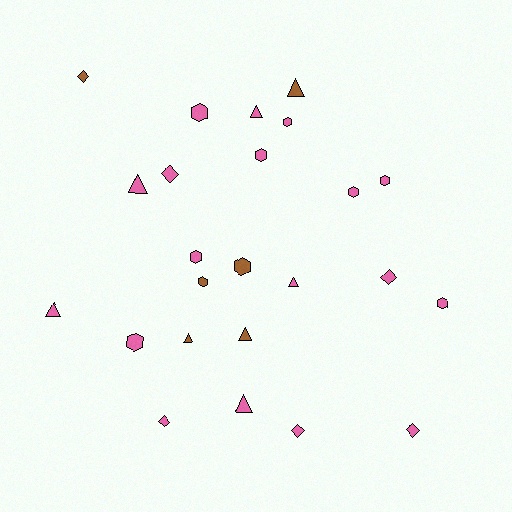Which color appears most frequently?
Pink, with 18 objects.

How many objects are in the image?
There are 24 objects.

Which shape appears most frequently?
Hexagon, with 10 objects.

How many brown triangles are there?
There are 3 brown triangles.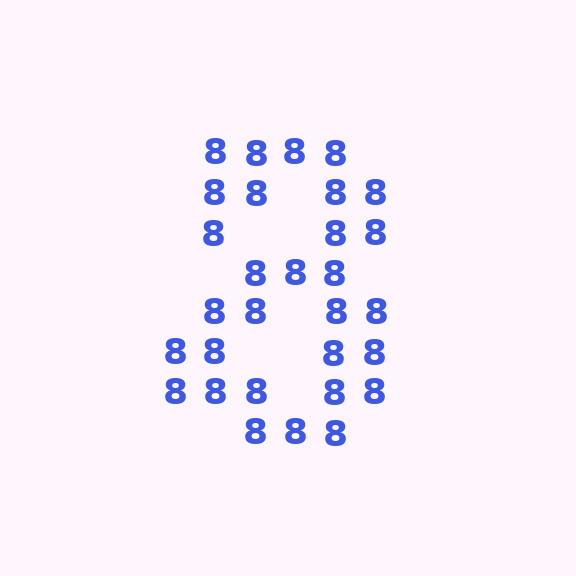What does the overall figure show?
The overall figure shows the digit 8.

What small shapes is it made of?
It is made of small digit 8's.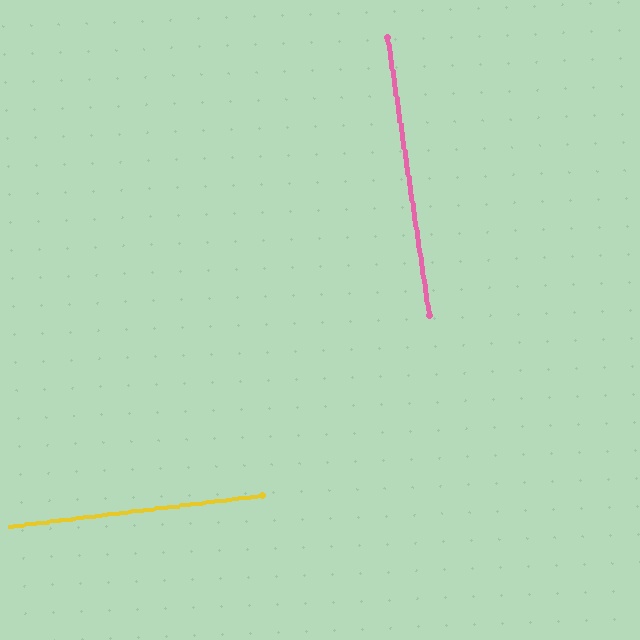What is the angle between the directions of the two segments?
Approximately 88 degrees.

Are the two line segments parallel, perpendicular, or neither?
Perpendicular — they meet at approximately 88°.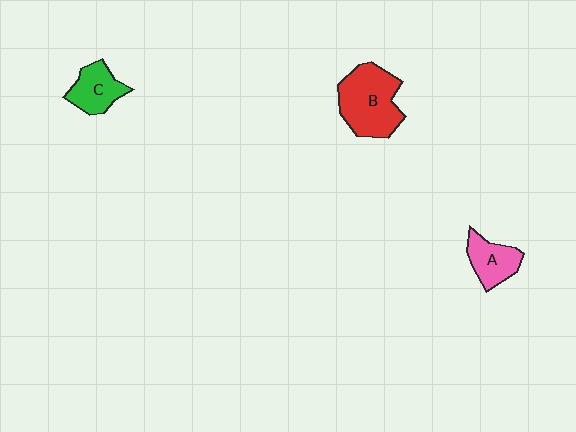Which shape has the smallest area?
Shape A (pink).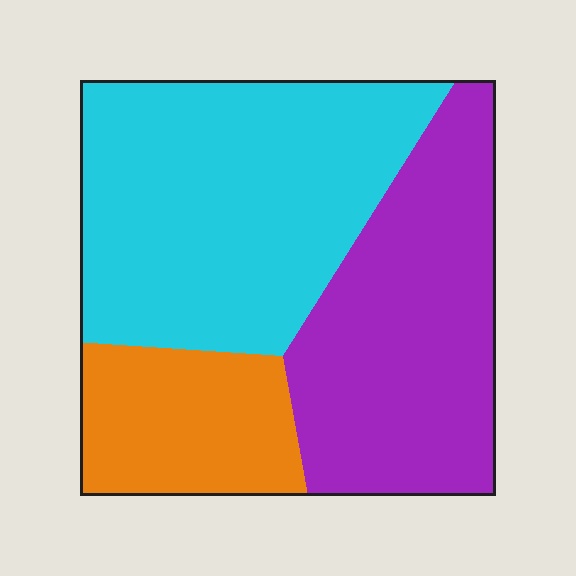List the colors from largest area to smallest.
From largest to smallest: cyan, purple, orange.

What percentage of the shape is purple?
Purple covers roughly 35% of the shape.